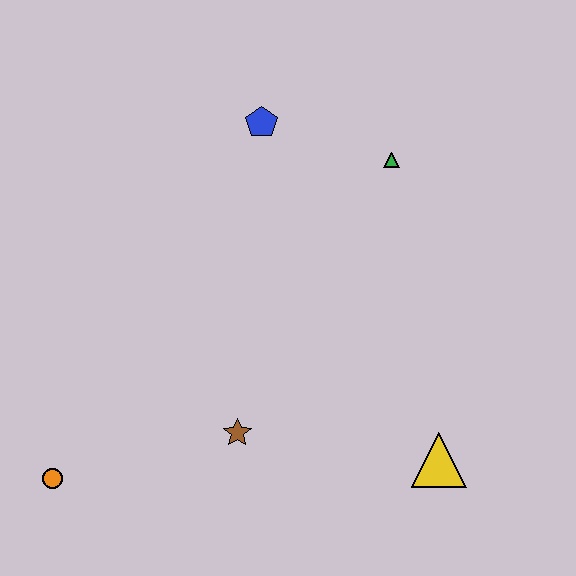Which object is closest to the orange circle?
The brown star is closest to the orange circle.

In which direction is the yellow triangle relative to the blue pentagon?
The yellow triangle is below the blue pentagon.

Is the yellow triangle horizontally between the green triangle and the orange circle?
No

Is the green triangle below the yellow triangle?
No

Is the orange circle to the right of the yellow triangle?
No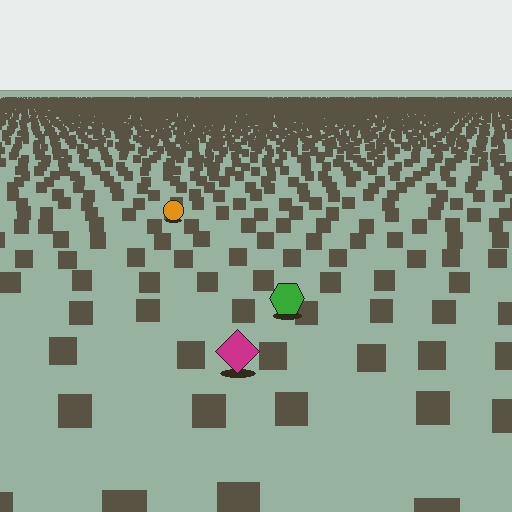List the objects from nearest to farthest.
From nearest to farthest: the magenta diamond, the green hexagon, the orange circle.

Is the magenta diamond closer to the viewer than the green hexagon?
Yes. The magenta diamond is closer — you can tell from the texture gradient: the ground texture is coarser near it.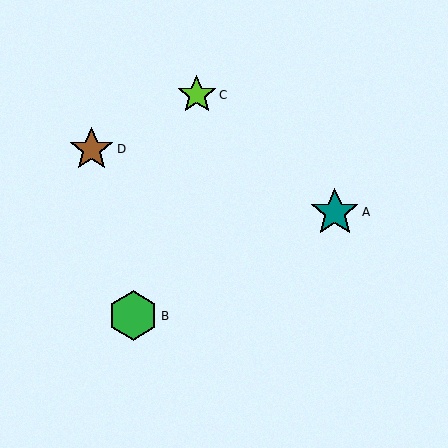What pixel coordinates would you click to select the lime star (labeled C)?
Click at (197, 95) to select the lime star C.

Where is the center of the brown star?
The center of the brown star is at (92, 149).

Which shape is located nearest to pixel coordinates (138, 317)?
The green hexagon (labeled B) at (133, 316) is nearest to that location.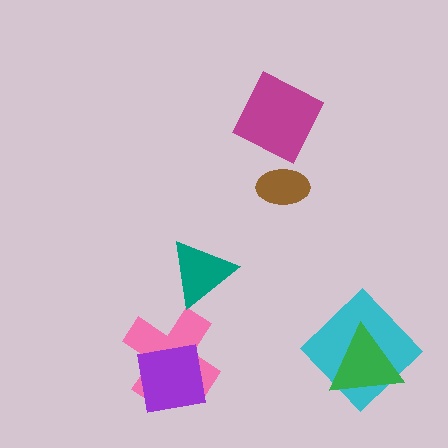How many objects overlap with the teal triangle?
0 objects overlap with the teal triangle.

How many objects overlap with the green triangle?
1 object overlaps with the green triangle.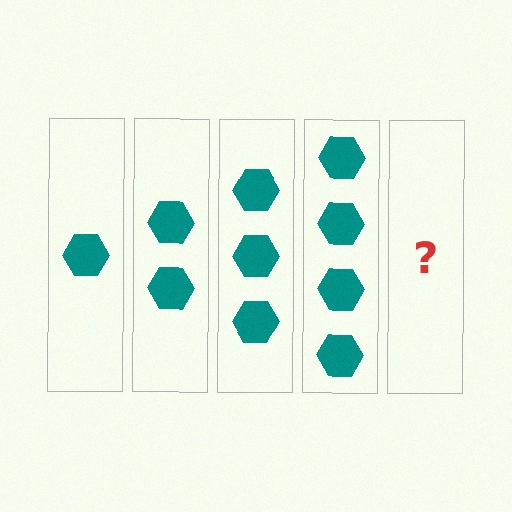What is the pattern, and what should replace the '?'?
The pattern is that each step adds one more hexagon. The '?' should be 5 hexagons.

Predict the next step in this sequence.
The next step is 5 hexagons.